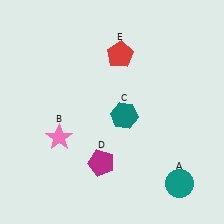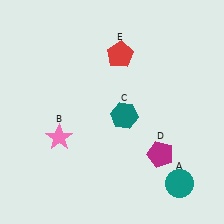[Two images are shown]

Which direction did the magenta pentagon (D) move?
The magenta pentagon (D) moved right.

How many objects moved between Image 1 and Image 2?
1 object moved between the two images.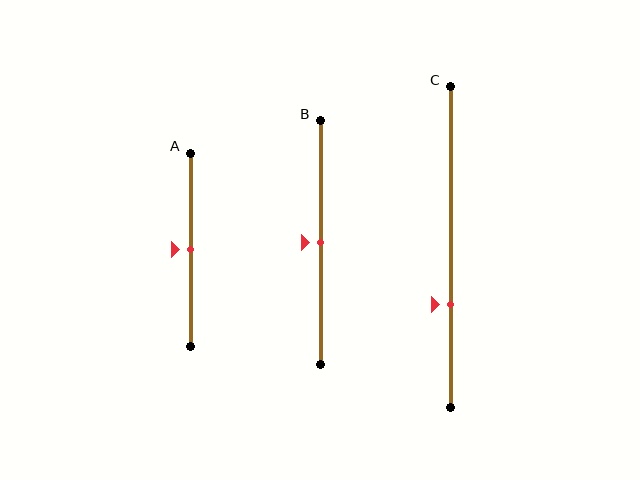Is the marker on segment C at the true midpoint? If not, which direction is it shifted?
No, the marker on segment C is shifted downward by about 18% of the segment length.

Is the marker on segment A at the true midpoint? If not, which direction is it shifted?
Yes, the marker on segment A is at the true midpoint.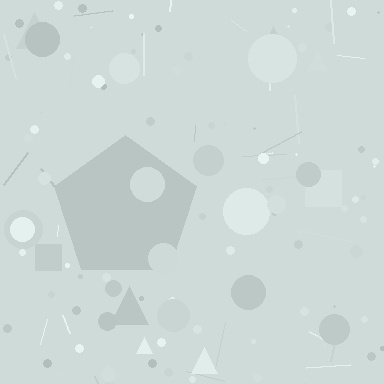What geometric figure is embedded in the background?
A pentagon is embedded in the background.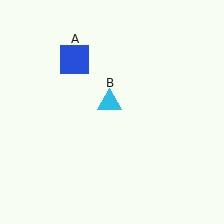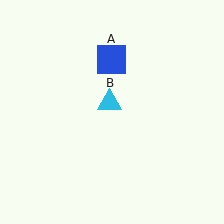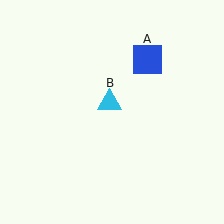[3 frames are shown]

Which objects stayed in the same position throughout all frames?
Cyan triangle (object B) remained stationary.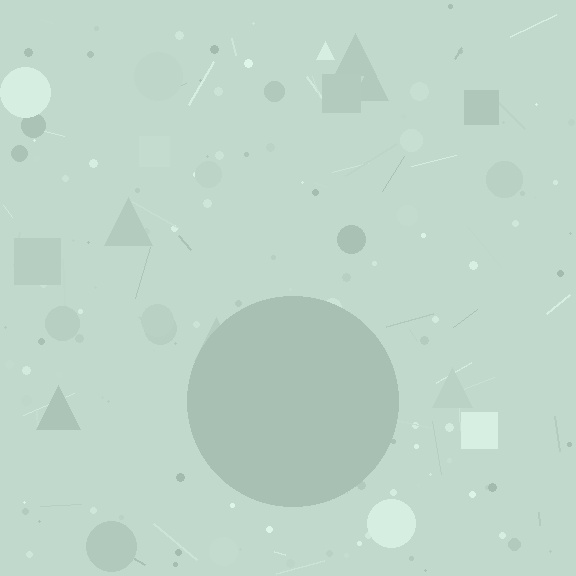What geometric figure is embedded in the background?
A circle is embedded in the background.